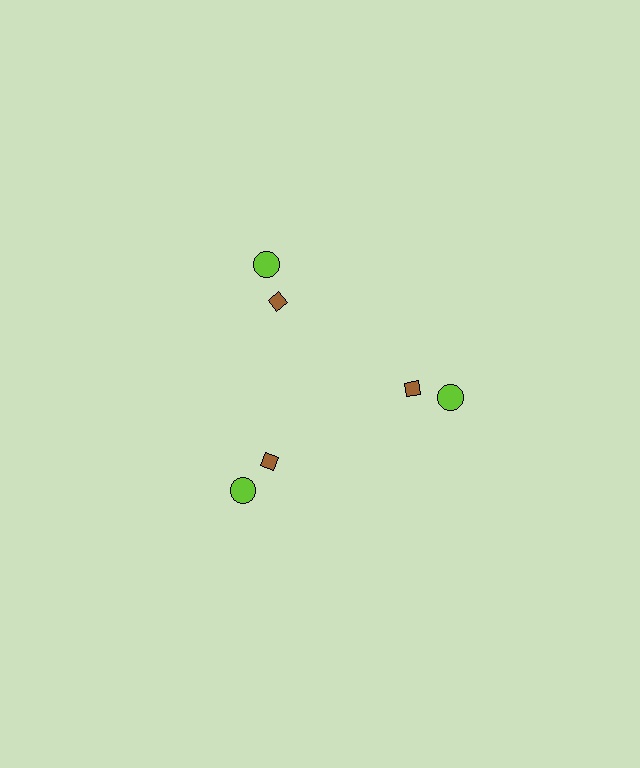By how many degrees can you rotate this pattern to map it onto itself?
The pattern maps onto itself every 120 degrees of rotation.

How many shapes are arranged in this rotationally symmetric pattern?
There are 6 shapes, arranged in 3 groups of 2.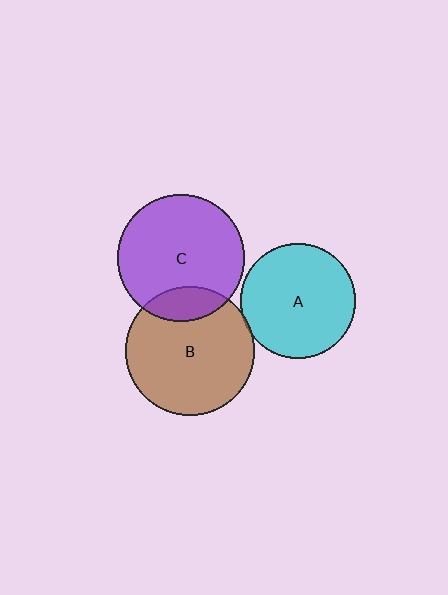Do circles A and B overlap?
Yes.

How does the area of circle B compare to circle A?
Approximately 1.3 times.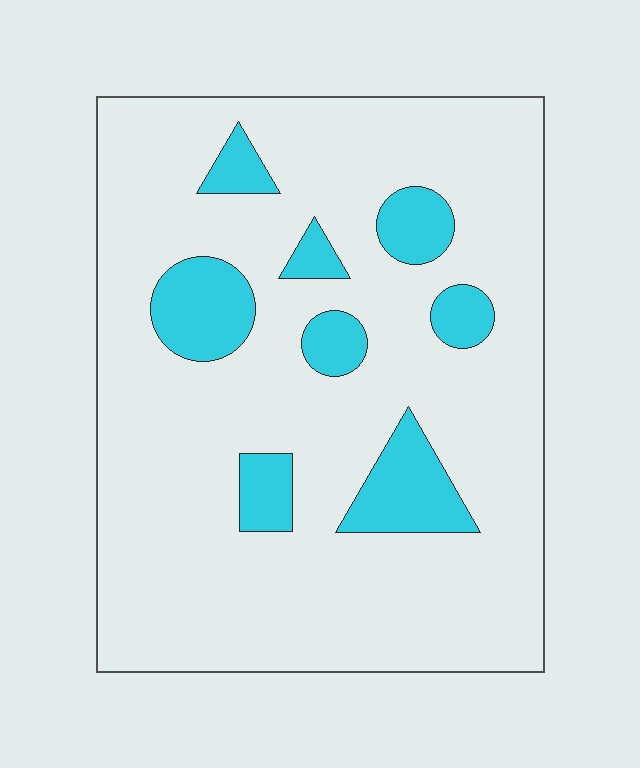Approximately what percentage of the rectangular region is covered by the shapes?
Approximately 15%.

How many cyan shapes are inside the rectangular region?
8.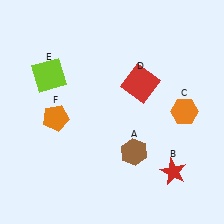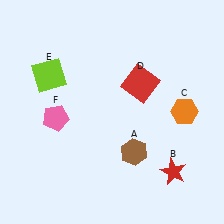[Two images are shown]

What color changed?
The pentagon (F) changed from orange in Image 1 to pink in Image 2.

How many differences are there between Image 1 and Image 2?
There is 1 difference between the two images.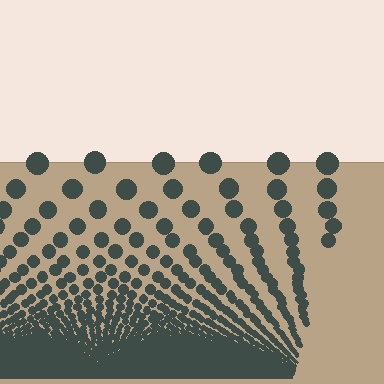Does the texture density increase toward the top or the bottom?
Density increases toward the bottom.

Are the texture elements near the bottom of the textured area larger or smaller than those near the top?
Smaller. The gradient is inverted — elements near the bottom are smaller and denser.